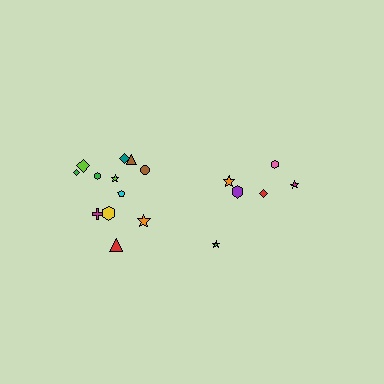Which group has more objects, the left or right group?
The left group.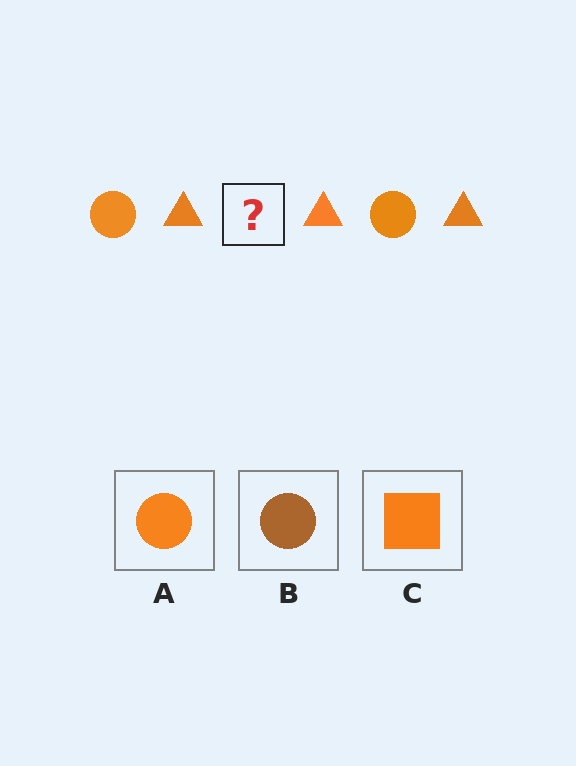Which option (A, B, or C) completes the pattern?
A.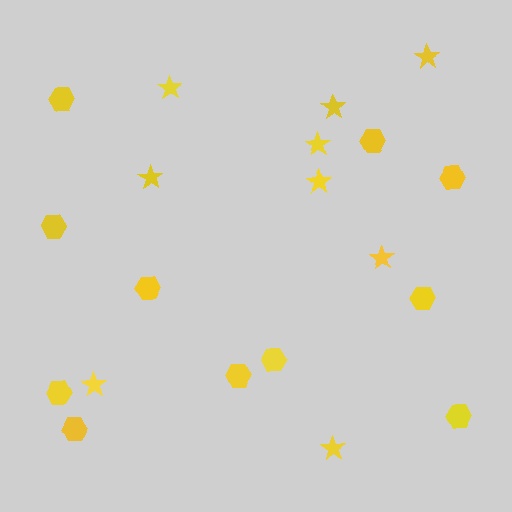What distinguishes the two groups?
There are 2 groups: one group of hexagons (11) and one group of stars (9).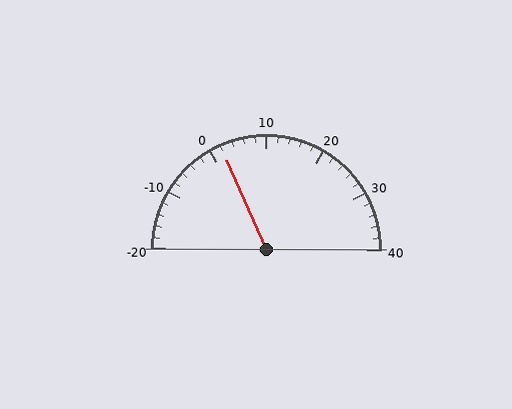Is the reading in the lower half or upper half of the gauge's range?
The reading is in the lower half of the range (-20 to 40).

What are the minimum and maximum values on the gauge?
The gauge ranges from -20 to 40.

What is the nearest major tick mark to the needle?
The nearest major tick mark is 0.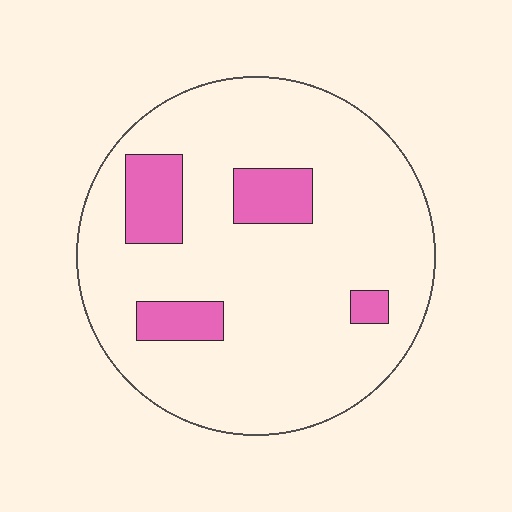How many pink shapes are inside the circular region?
4.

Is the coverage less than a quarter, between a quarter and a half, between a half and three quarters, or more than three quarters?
Less than a quarter.